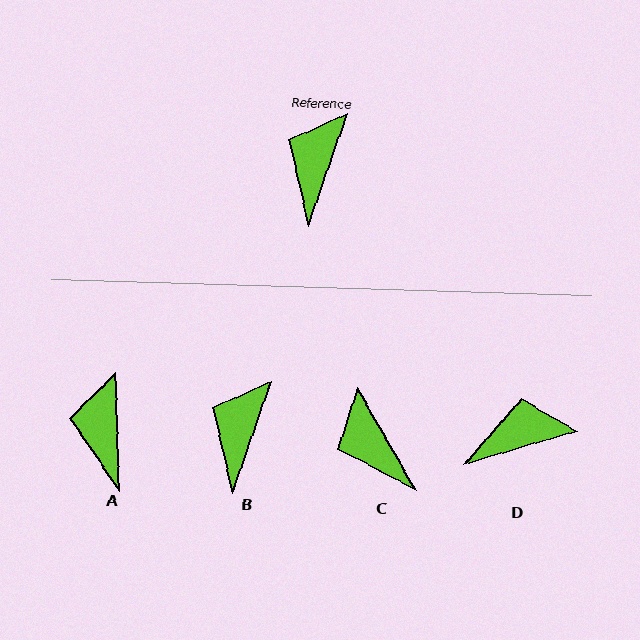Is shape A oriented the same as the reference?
No, it is off by about 21 degrees.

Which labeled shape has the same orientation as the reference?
B.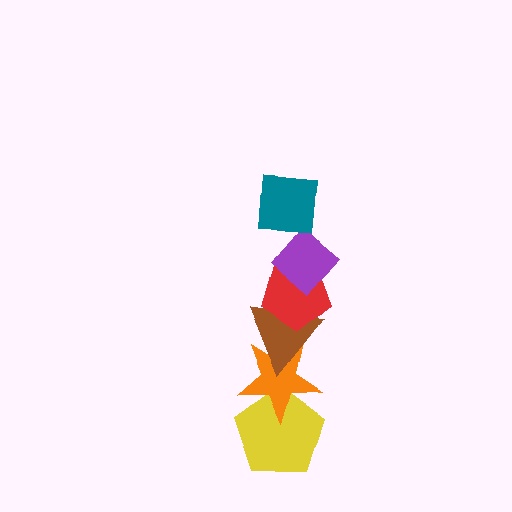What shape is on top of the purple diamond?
The teal square is on top of the purple diamond.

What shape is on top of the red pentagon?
The purple diamond is on top of the red pentagon.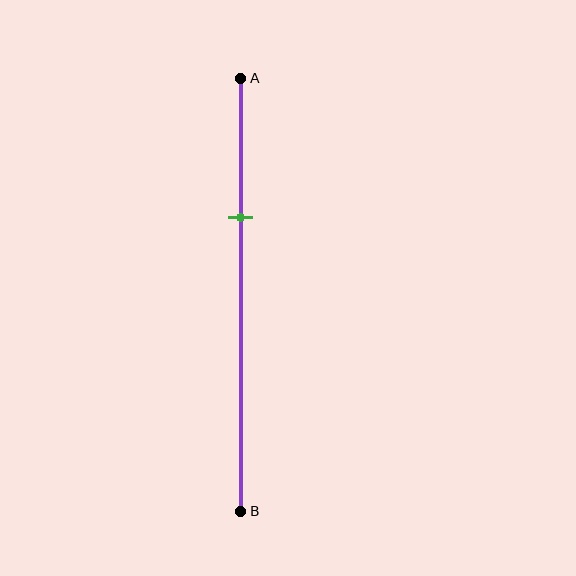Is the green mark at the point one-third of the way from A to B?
Yes, the mark is approximately at the one-third point.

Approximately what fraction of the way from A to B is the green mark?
The green mark is approximately 30% of the way from A to B.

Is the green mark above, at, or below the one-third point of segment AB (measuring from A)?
The green mark is approximately at the one-third point of segment AB.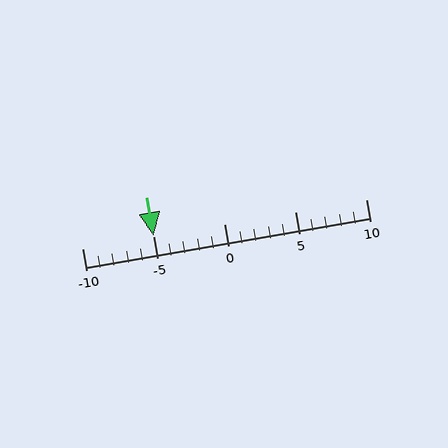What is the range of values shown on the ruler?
The ruler shows values from -10 to 10.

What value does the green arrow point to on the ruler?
The green arrow points to approximately -5.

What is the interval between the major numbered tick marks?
The major tick marks are spaced 5 units apart.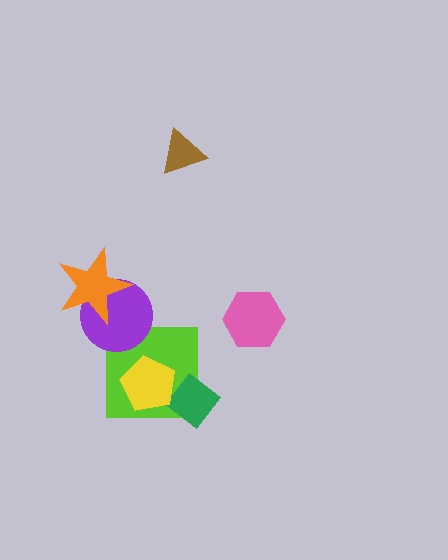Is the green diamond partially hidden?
Yes, it is partially covered by another shape.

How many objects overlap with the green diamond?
2 objects overlap with the green diamond.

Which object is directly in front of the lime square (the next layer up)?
The purple circle is directly in front of the lime square.